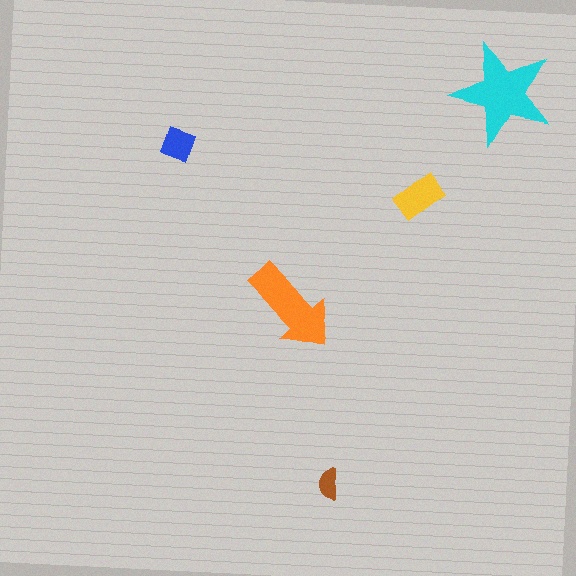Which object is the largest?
The cyan star.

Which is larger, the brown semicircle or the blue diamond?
The blue diamond.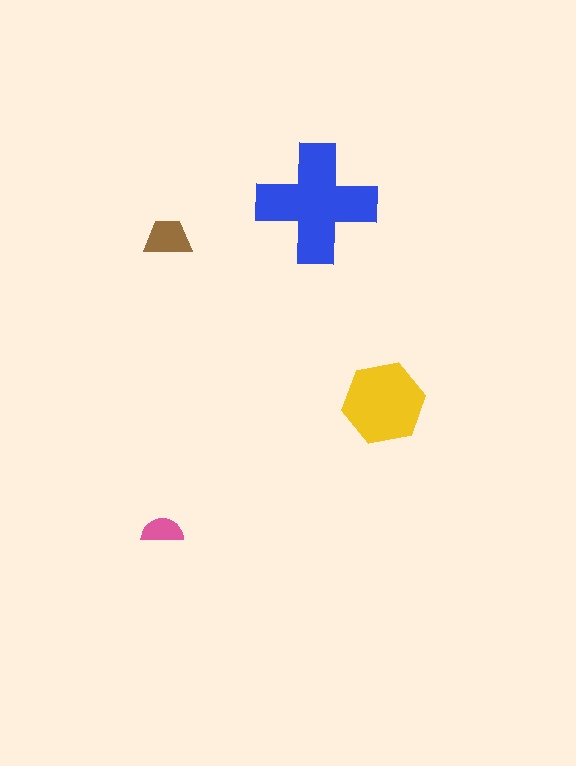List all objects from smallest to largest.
The pink semicircle, the brown trapezoid, the yellow hexagon, the blue cross.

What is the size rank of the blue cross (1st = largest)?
1st.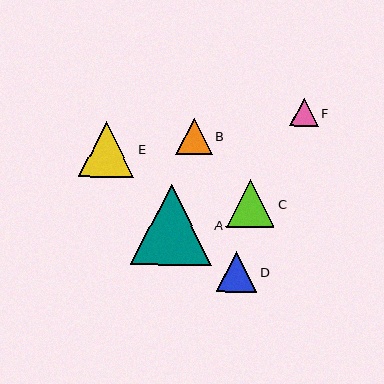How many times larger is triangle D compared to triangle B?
Triangle D is approximately 1.1 times the size of triangle B.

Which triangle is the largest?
Triangle A is the largest with a size of approximately 81 pixels.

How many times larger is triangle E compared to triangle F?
Triangle E is approximately 1.9 times the size of triangle F.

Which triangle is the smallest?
Triangle F is the smallest with a size of approximately 29 pixels.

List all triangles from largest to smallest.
From largest to smallest: A, E, C, D, B, F.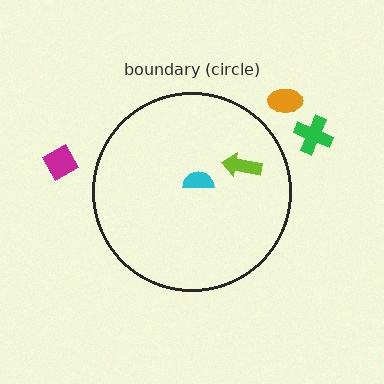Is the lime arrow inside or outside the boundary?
Inside.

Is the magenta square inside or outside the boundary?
Outside.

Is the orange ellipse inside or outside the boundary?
Outside.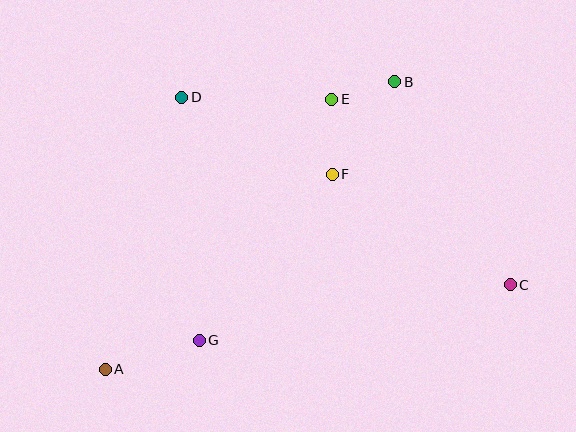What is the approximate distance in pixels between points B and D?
The distance between B and D is approximately 214 pixels.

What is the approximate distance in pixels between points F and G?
The distance between F and G is approximately 213 pixels.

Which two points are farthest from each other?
Points A and C are farthest from each other.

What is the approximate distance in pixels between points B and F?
The distance between B and F is approximately 112 pixels.